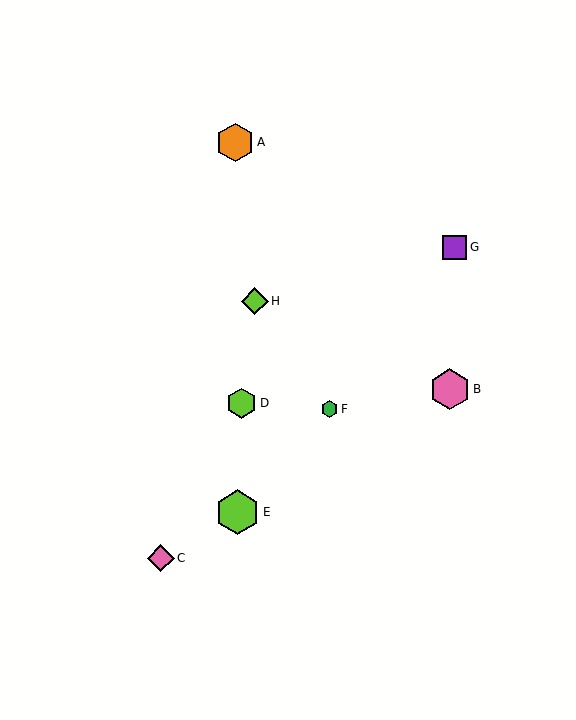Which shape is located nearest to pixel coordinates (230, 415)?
The lime hexagon (labeled D) at (241, 403) is nearest to that location.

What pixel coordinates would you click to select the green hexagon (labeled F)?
Click at (330, 409) to select the green hexagon F.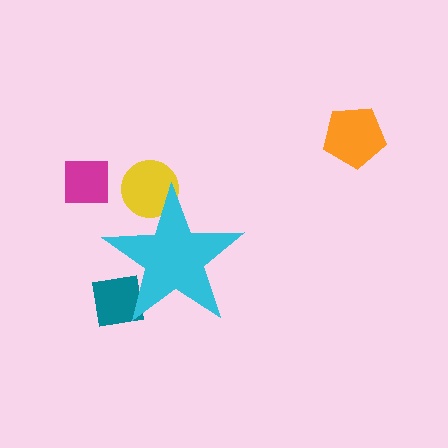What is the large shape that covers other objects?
A cyan star.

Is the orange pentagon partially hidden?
No, the orange pentagon is fully visible.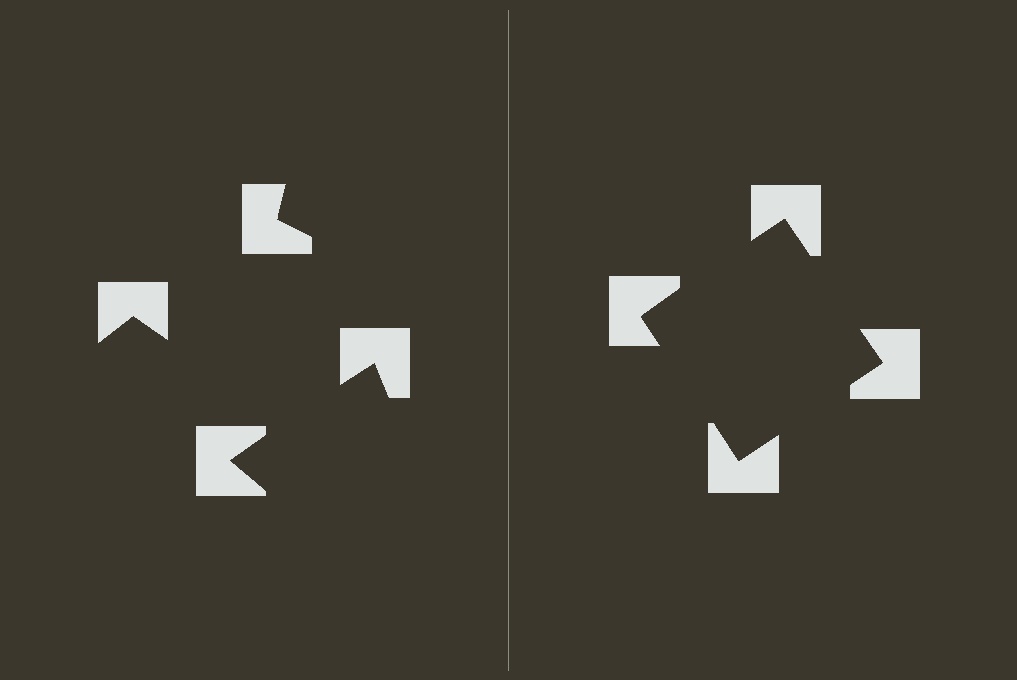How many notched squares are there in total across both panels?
8 — 4 on each side.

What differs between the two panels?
The notched squares are positioned identically on both sides; only the wedge orientations differ. On the right they align to a square; on the left they are misaligned.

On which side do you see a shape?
An illusory square appears on the right side. On the left side the wedge cuts are rotated, so no coherent shape forms.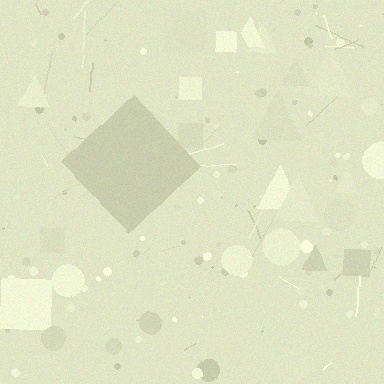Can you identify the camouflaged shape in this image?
The camouflaged shape is a diamond.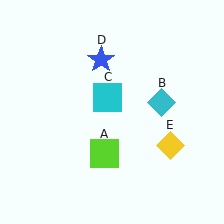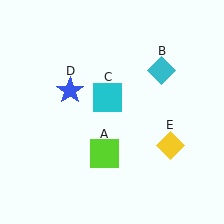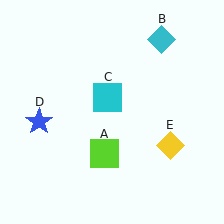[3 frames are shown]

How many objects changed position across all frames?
2 objects changed position: cyan diamond (object B), blue star (object D).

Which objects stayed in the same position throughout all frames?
Lime square (object A) and cyan square (object C) and yellow diamond (object E) remained stationary.